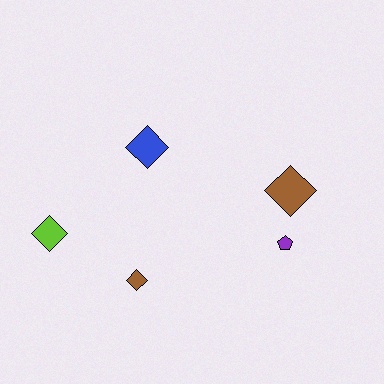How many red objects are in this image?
There are no red objects.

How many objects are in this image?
There are 5 objects.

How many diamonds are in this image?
There are 4 diamonds.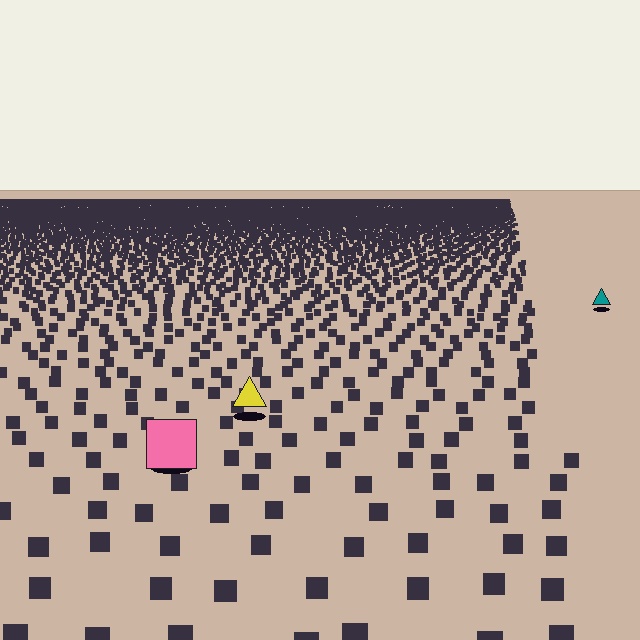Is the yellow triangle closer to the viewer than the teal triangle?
Yes. The yellow triangle is closer — you can tell from the texture gradient: the ground texture is coarser near it.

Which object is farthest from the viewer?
The teal triangle is farthest from the viewer. It appears smaller and the ground texture around it is denser.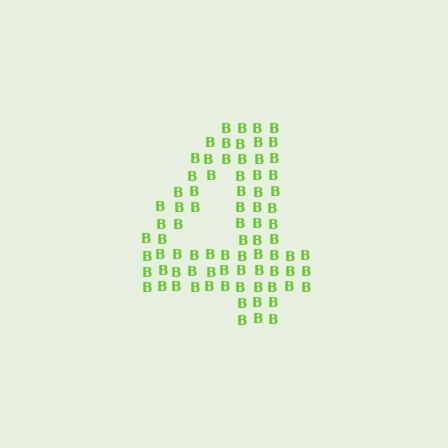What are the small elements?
The small elements are letter B's.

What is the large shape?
The large shape is the digit 4.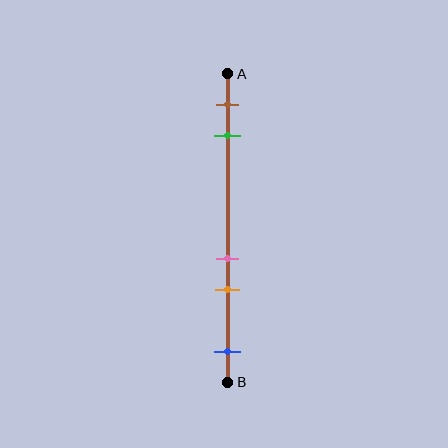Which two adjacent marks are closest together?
The pink and orange marks are the closest adjacent pair.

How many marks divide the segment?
There are 5 marks dividing the segment.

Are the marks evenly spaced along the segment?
No, the marks are not evenly spaced.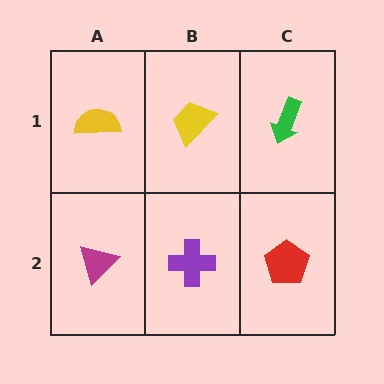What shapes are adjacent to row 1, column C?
A red pentagon (row 2, column C), a yellow trapezoid (row 1, column B).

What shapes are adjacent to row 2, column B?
A yellow trapezoid (row 1, column B), a magenta triangle (row 2, column A), a red pentagon (row 2, column C).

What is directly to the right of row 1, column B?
A green arrow.